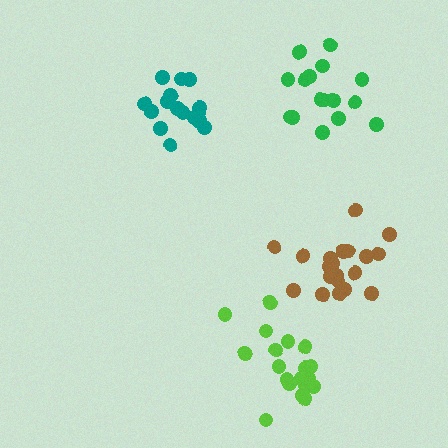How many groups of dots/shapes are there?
There are 4 groups.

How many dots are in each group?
Group 1: 17 dots, Group 2: 21 dots, Group 3: 16 dots, Group 4: 19 dots (73 total).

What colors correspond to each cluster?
The clusters are colored: green, brown, teal, lime.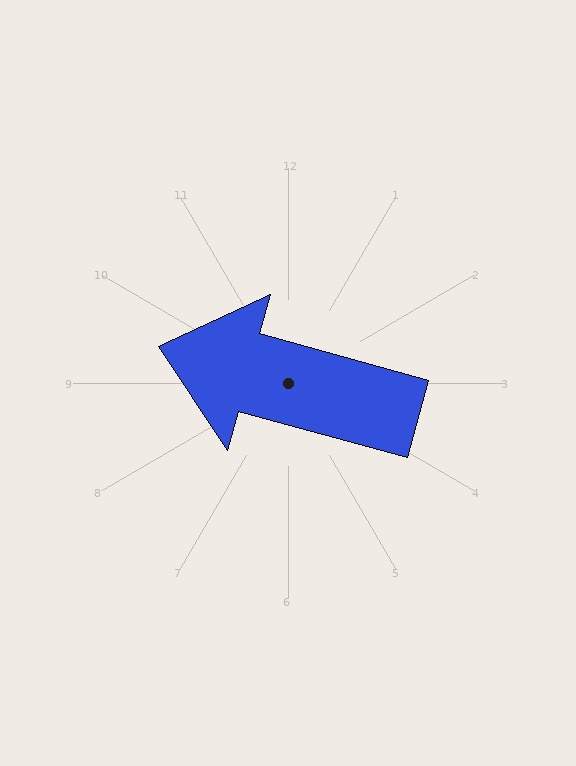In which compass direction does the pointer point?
West.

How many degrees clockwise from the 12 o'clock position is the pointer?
Approximately 285 degrees.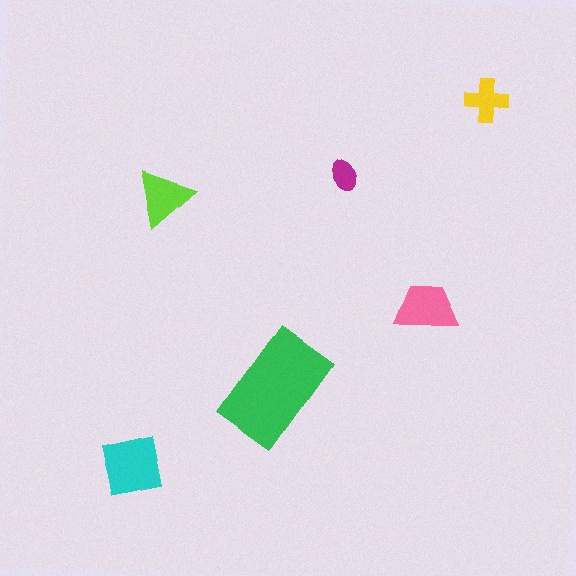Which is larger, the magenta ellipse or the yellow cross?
The yellow cross.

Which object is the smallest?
The magenta ellipse.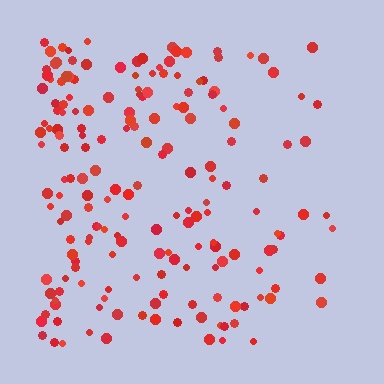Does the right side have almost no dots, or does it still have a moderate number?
Still a moderate number, just noticeably fewer than the left.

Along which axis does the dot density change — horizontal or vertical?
Horizontal.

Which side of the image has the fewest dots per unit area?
The right.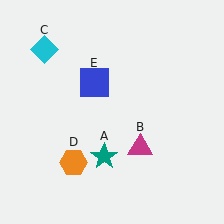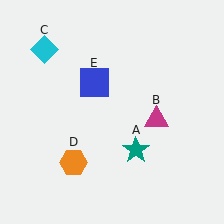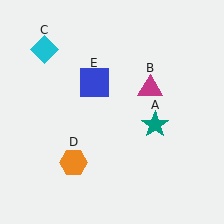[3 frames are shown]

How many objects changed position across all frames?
2 objects changed position: teal star (object A), magenta triangle (object B).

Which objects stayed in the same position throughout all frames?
Cyan diamond (object C) and orange hexagon (object D) and blue square (object E) remained stationary.